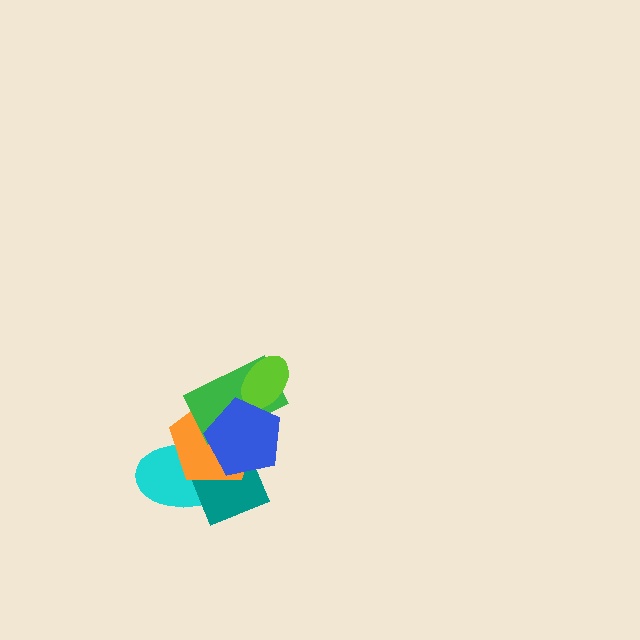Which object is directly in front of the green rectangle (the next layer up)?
The lime ellipse is directly in front of the green rectangle.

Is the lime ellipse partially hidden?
Yes, it is partially covered by another shape.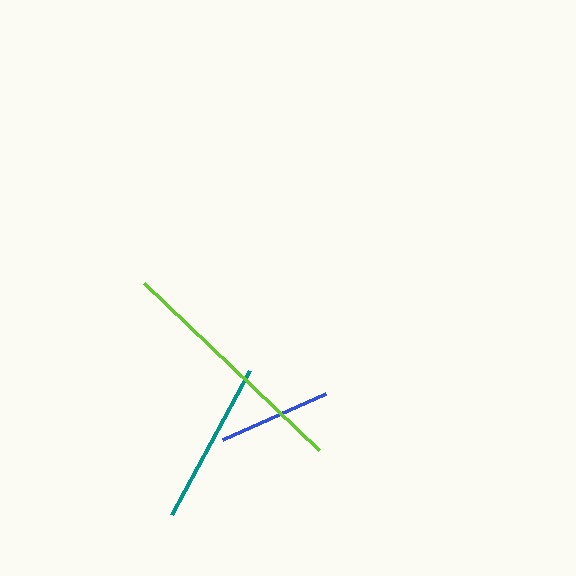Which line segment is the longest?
The lime line is the longest at approximately 242 pixels.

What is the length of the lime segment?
The lime segment is approximately 242 pixels long.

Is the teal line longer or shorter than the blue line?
The teal line is longer than the blue line.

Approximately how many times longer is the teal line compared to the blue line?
The teal line is approximately 1.4 times the length of the blue line.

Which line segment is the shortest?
The blue line is the shortest at approximately 114 pixels.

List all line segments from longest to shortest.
From longest to shortest: lime, teal, blue.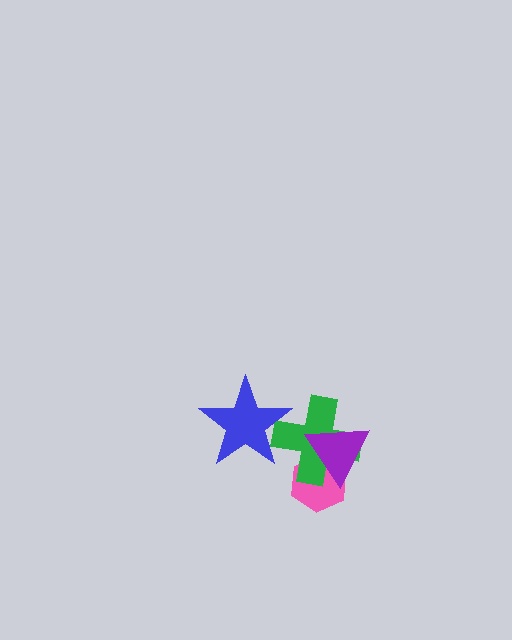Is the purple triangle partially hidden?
No, no other shape covers it.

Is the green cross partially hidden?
Yes, it is partially covered by another shape.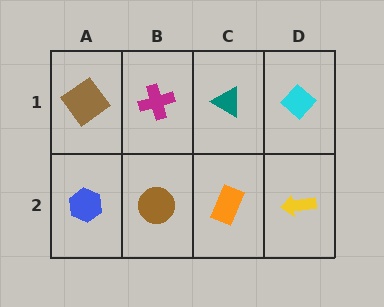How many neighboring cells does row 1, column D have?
2.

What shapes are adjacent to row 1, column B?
A brown circle (row 2, column B), a brown diamond (row 1, column A), a teal triangle (row 1, column C).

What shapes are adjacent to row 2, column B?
A magenta cross (row 1, column B), a blue hexagon (row 2, column A), an orange rectangle (row 2, column C).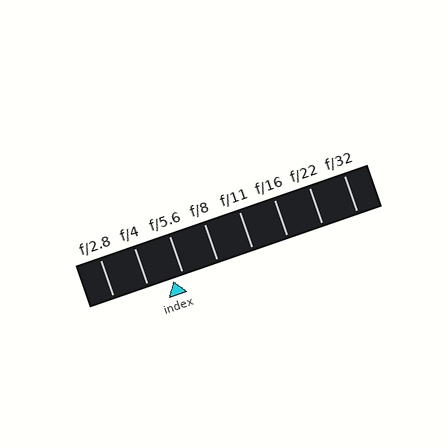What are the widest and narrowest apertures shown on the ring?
The widest aperture shown is f/2.8 and the narrowest is f/32.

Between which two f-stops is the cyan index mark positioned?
The index mark is between f/4 and f/5.6.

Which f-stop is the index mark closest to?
The index mark is closest to f/5.6.